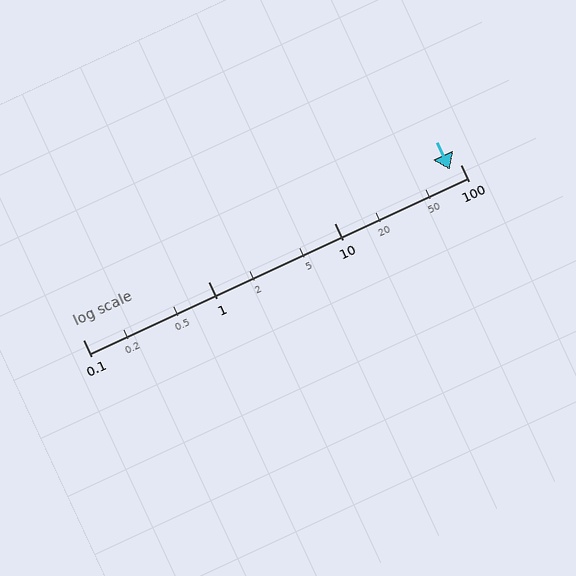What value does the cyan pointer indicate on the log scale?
The pointer indicates approximately 82.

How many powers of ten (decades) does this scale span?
The scale spans 3 decades, from 0.1 to 100.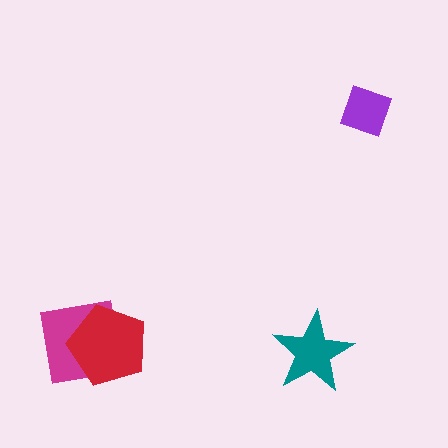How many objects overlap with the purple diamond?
0 objects overlap with the purple diamond.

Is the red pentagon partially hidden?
No, no other shape covers it.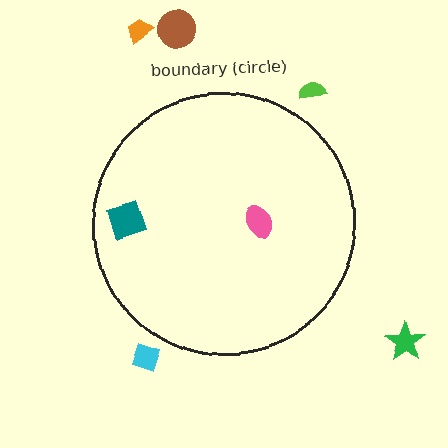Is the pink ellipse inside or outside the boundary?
Inside.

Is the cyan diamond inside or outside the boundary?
Outside.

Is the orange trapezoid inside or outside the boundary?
Outside.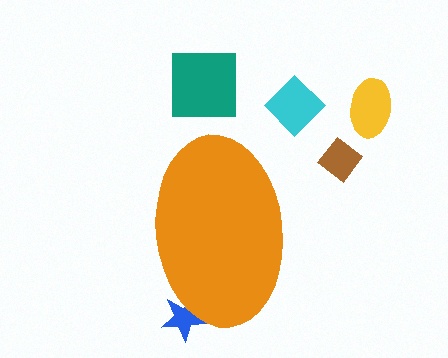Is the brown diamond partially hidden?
No, the brown diamond is fully visible.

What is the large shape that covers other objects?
An orange ellipse.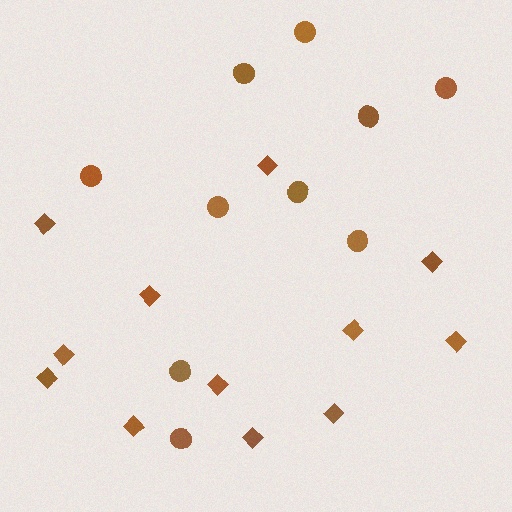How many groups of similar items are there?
There are 2 groups: one group of diamonds (12) and one group of circles (10).